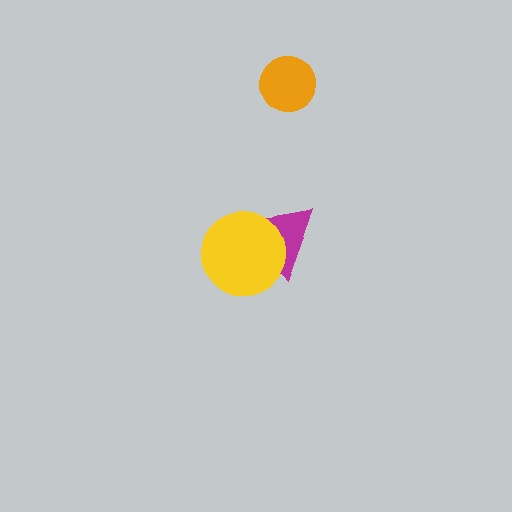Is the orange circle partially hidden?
No, no other shape covers it.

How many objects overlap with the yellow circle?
1 object overlaps with the yellow circle.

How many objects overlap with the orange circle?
0 objects overlap with the orange circle.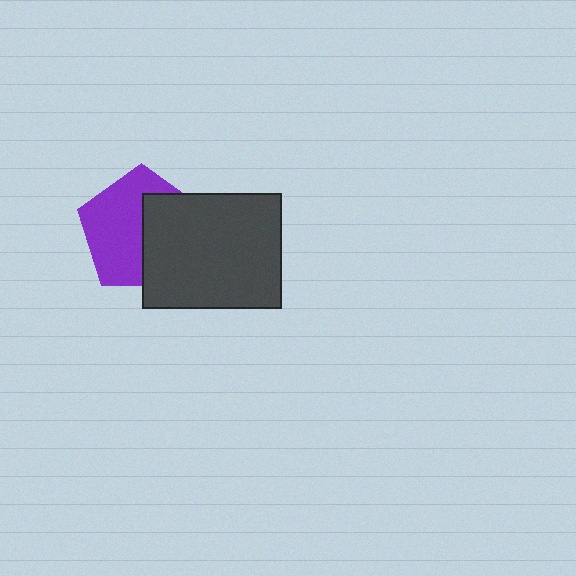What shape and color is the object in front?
The object in front is a dark gray rectangle.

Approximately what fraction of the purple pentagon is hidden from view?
Roughly 44% of the purple pentagon is hidden behind the dark gray rectangle.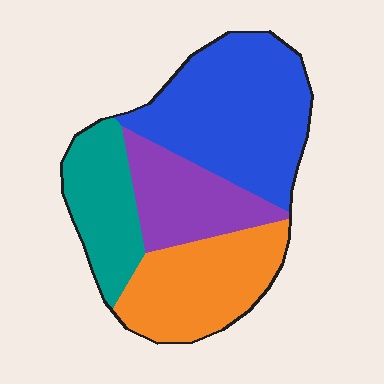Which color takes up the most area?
Blue, at roughly 40%.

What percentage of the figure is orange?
Orange takes up about one quarter (1/4) of the figure.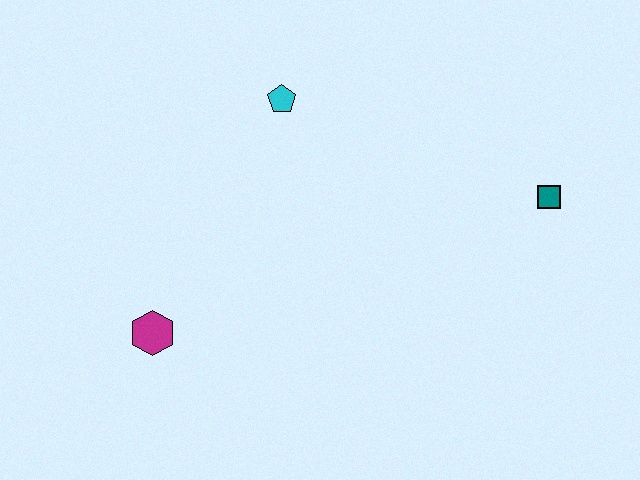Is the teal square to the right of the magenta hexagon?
Yes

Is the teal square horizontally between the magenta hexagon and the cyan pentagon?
No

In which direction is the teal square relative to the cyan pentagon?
The teal square is to the right of the cyan pentagon.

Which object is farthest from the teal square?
The magenta hexagon is farthest from the teal square.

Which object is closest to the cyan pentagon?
The magenta hexagon is closest to the cyan pentagon.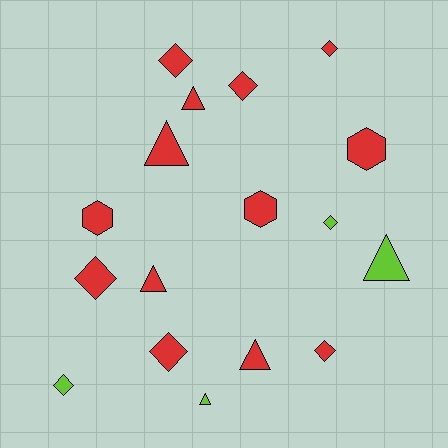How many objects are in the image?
There are 17 objects.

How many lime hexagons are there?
There are no lime hexagons.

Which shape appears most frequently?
Diamond, with 8 objects.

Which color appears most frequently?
Red, with 13 objects.